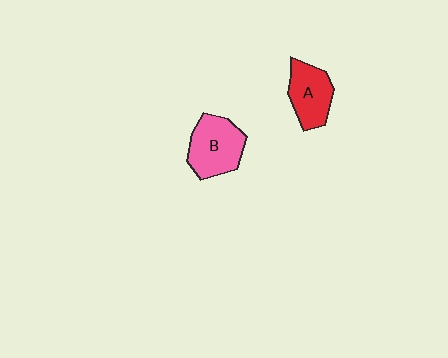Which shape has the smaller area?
Shape A (red).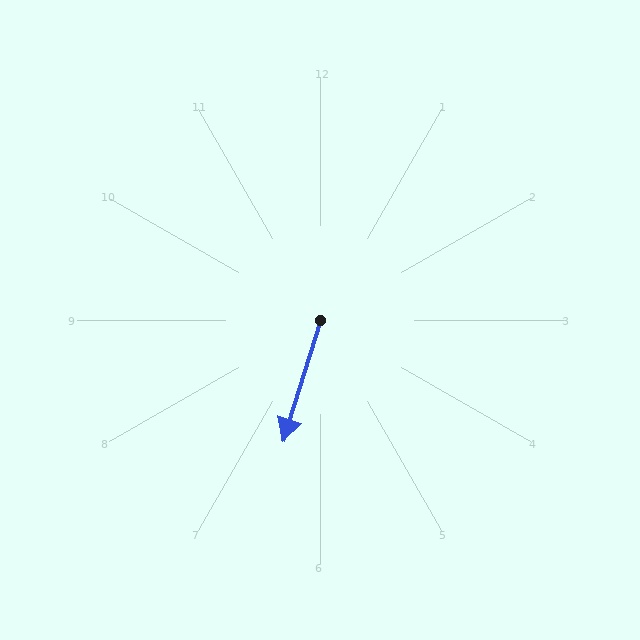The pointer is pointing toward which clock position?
Roughly 7 o'clock.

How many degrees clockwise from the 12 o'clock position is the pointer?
Approximately 197 degrees.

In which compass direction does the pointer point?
South.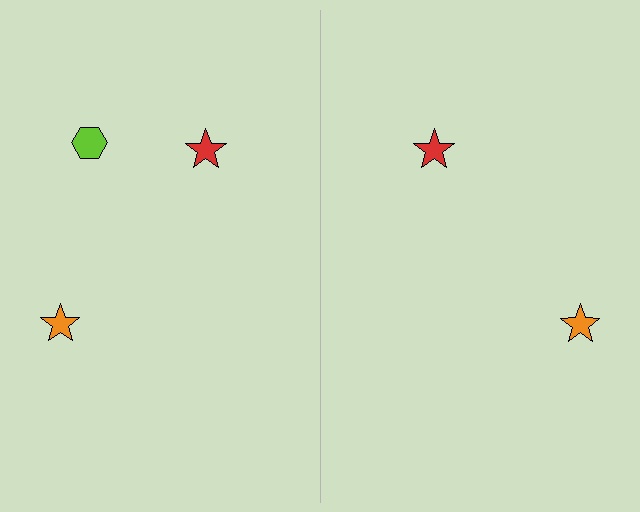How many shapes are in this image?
There are 5 shapes in this image.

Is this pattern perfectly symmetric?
No, the pattern is not perfectly symmetric. A lime hexagon is missing from the right side.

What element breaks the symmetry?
A lime hexagon is missing from the right side.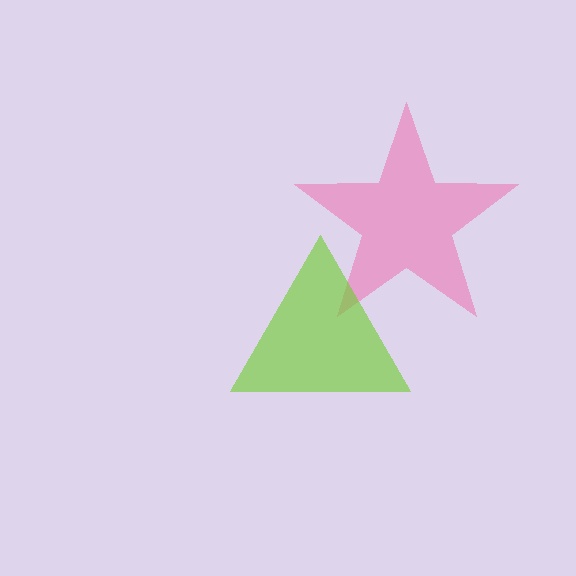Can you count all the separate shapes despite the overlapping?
Yes, there are 2 separate shapes.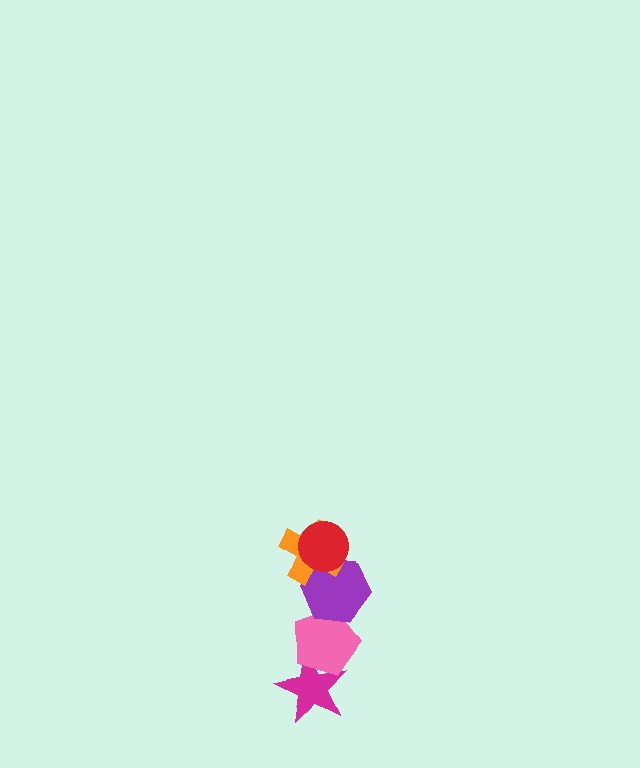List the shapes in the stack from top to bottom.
From top to bottom: the red circle, the orange cross, the purple hexagon, the pink pentagon, the magenta star.